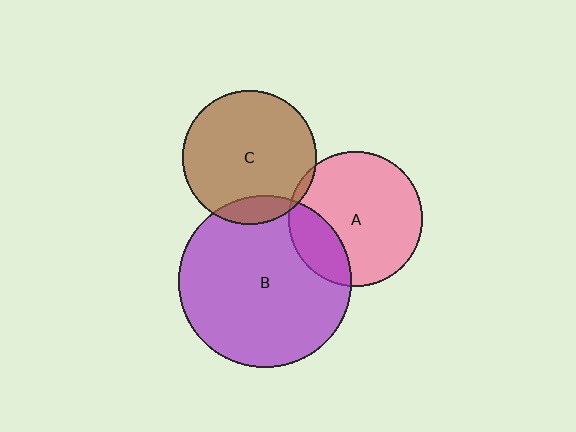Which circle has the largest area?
Circle B (purple).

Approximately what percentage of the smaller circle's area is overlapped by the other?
Approximately 5%.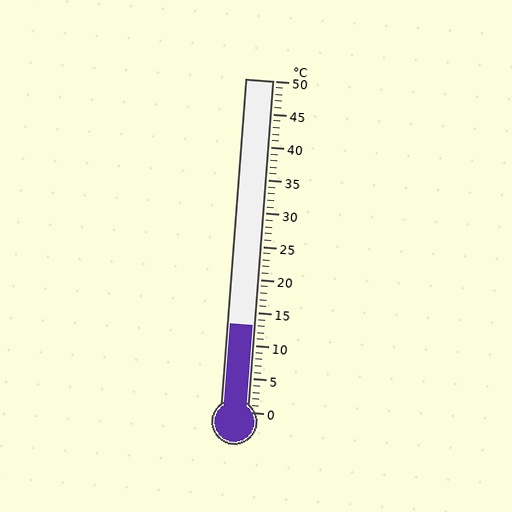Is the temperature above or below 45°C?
The temperature is below 45°C.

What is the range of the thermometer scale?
The thermometer scale ranges from 0°C to 50°C.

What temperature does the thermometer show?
The thermometer shows approximately 13°C.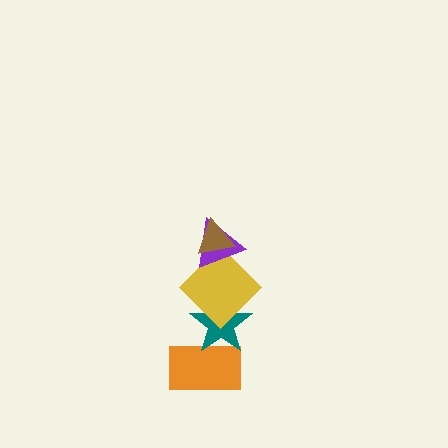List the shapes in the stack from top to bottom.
From top to bottom: the brown triangle, the purple triangle, the yellow diamond, the teal star, the orange rectangle.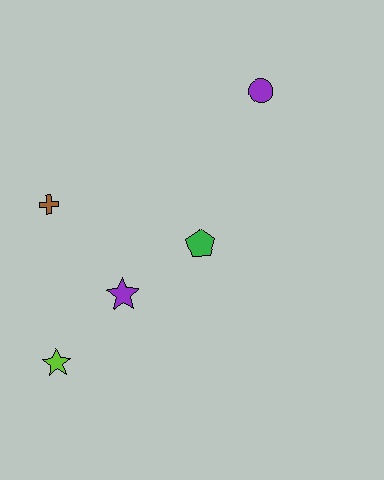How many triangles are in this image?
There are no triangles.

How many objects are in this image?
There are 5 objects.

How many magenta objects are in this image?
There are no magenta objects.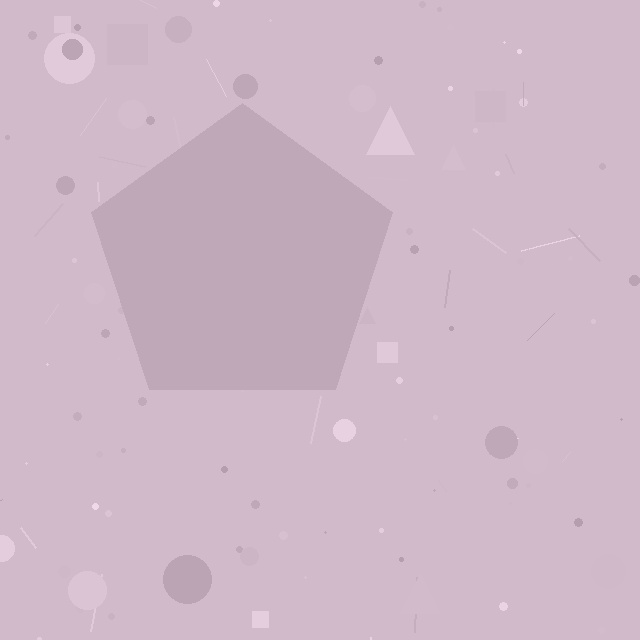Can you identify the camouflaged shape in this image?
The camouflaged shape is a pentagon.